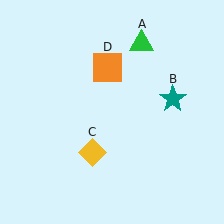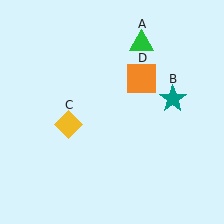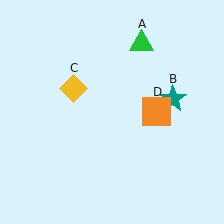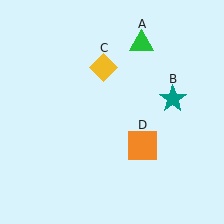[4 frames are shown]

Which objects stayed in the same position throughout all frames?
Green triangle (object A) and teal star (object B) remained stationary.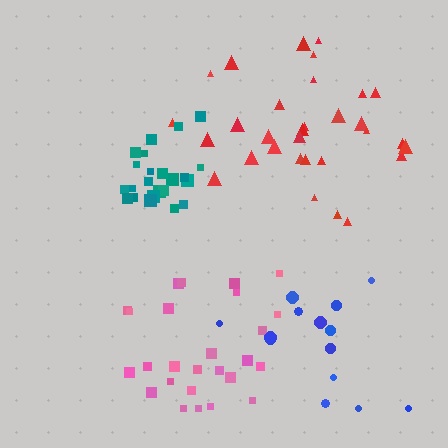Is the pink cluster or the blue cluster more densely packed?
Pink.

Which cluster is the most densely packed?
Teal.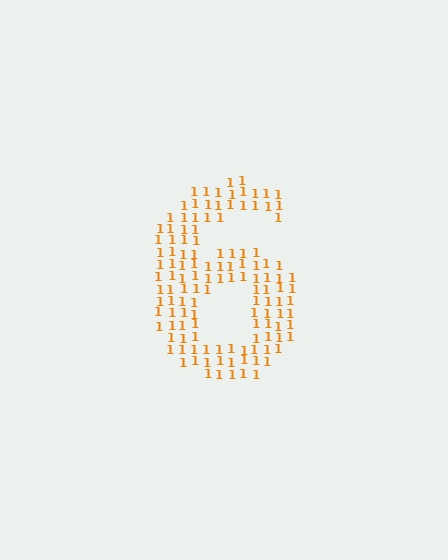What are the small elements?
The small elements are digit 1's.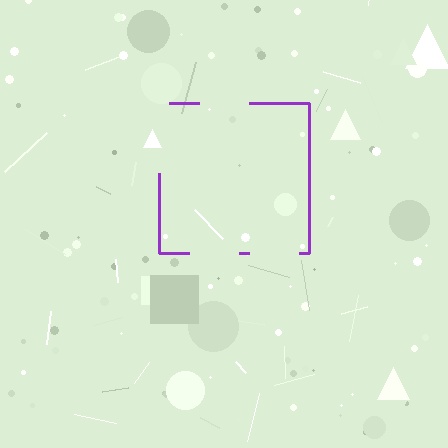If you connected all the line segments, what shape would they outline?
They would outline a square.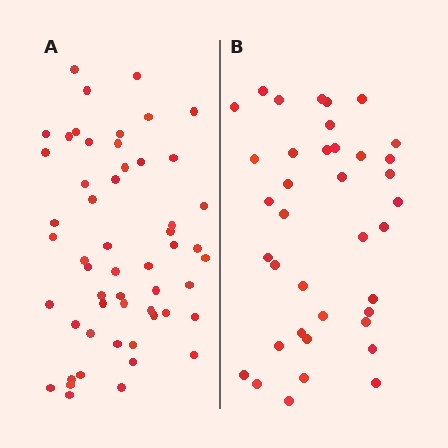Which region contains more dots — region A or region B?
Region A (the left region) has more dots.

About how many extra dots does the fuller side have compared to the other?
Region A has approximately 15 more dots than region B.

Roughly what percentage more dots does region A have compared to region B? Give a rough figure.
About 40% more.